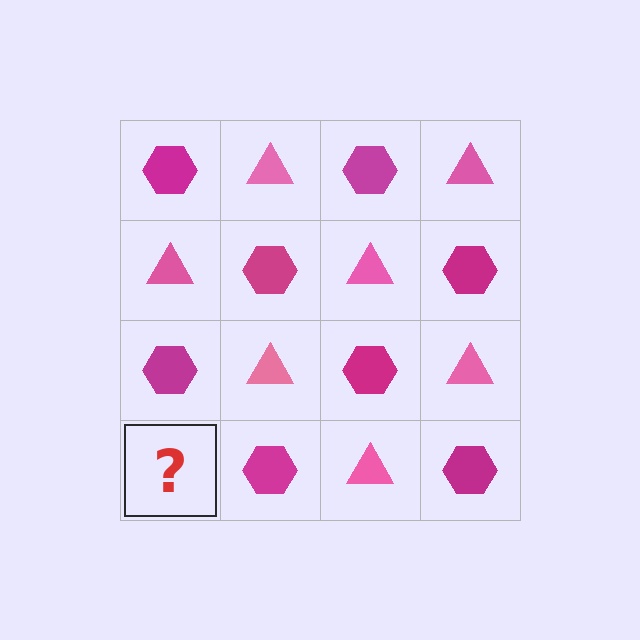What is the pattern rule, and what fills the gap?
The rule is that it alternates magenta hexagon and pink triangle in a checkerboard pattern. The gap should be filled with a pink triangle.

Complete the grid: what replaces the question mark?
The question mark should be replaced with a pink triangle.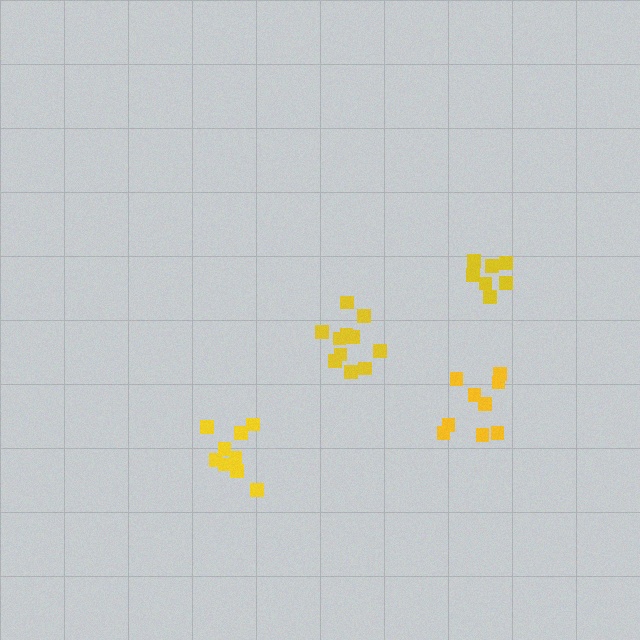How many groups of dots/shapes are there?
There are 4 groups.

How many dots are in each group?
Group 1: 7 dots, Group 2: 9 dots, Group 3: 9 dots, Group 4: 11 dots (36 total).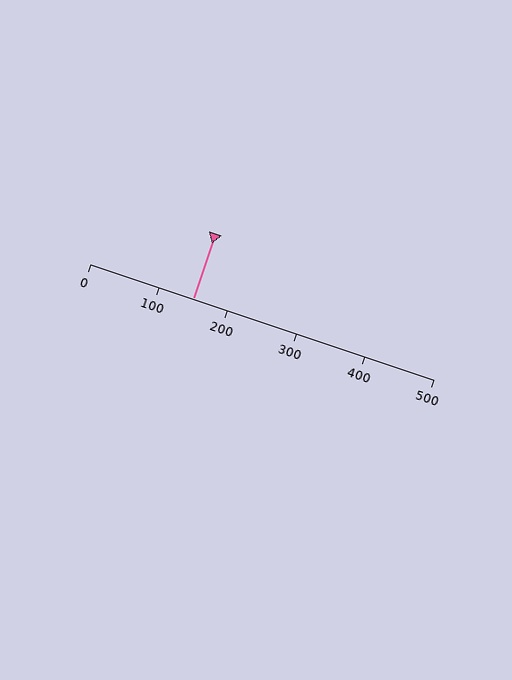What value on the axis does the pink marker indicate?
The marker indicates approximately 150.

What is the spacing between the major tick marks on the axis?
The major ticks are spaced 100 apart.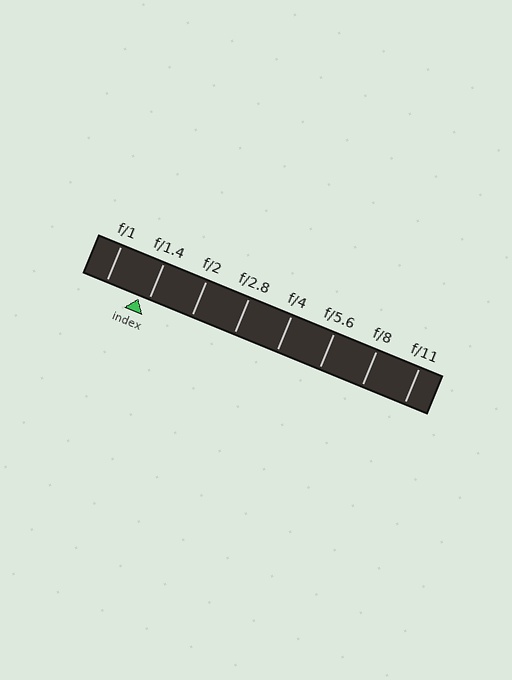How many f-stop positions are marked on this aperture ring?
There are 8 f-stop positions marked.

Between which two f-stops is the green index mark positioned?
The index mark is between f/1 and f/1.4.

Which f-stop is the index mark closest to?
The index mark is closest to f/1.4.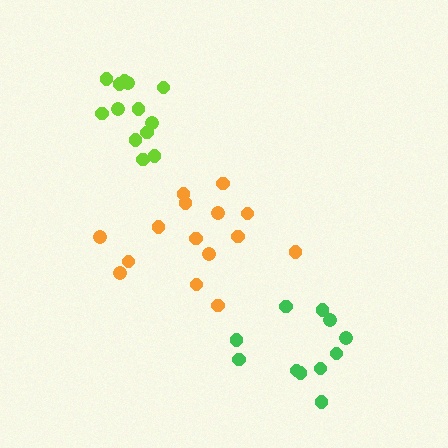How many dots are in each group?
Group 1: 11 dots, Group 2: 15 dots, Group 3: 13 dots (39 total).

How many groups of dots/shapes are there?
There are 3 groups.